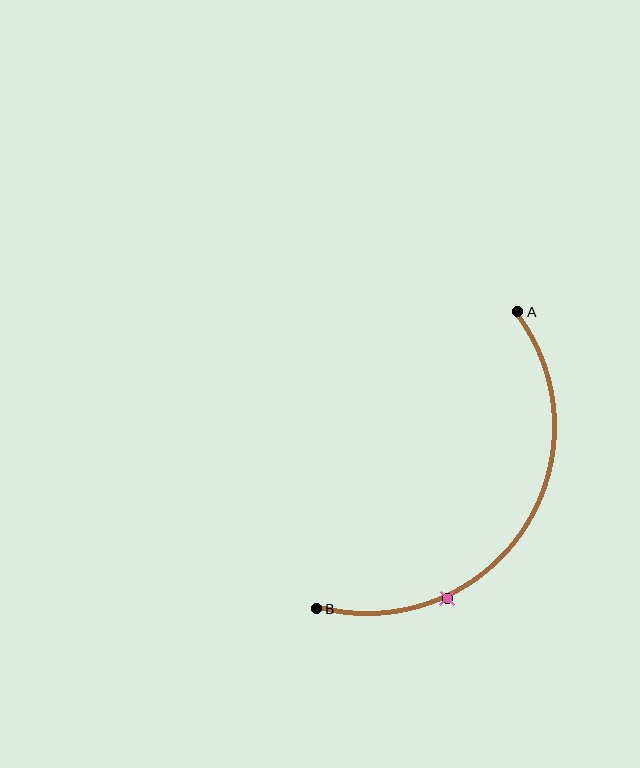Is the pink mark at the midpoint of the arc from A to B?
No. The pink mark lies on the arc but is closer to endpoint B. The arc midpoint would be at the point on the curve equidistant along the arc from both A and B.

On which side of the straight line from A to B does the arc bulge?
The arc bulges below and to the right of the straight line connecting A and B.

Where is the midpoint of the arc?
The arc midpoint is the point on the curve farthest from the straight line joining A and B. It sits below and to the right of that line.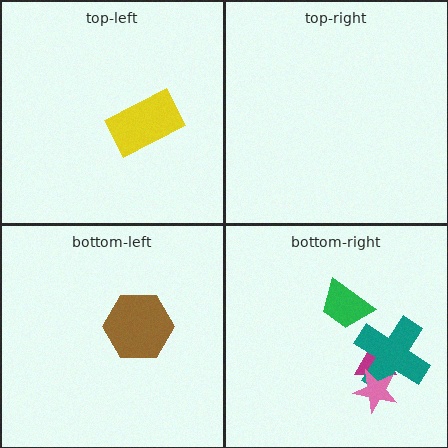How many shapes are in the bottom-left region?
1.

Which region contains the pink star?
The bottom-right region.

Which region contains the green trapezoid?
The bottom-right region.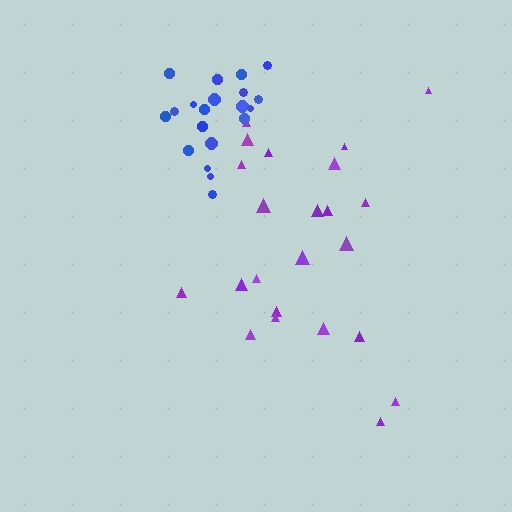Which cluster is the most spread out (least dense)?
Purple.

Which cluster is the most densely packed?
Blue.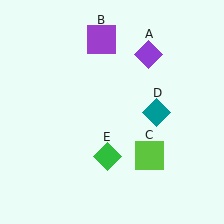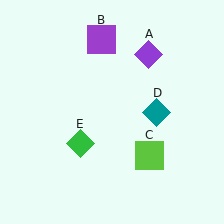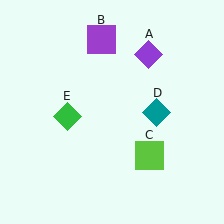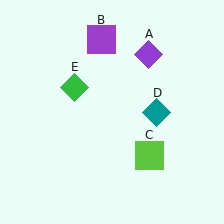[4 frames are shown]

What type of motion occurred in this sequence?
The green diamond (object E) rotated clockwise around the center of the scene.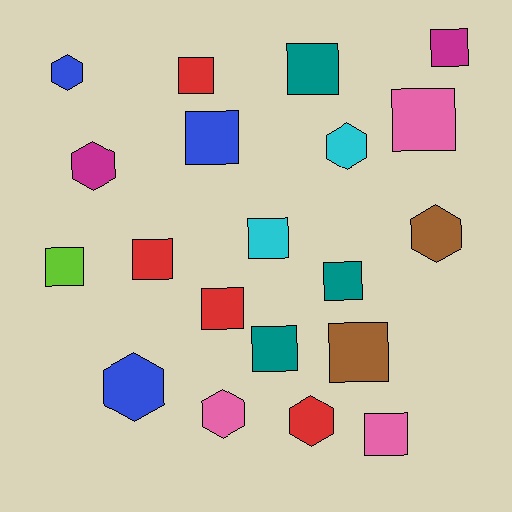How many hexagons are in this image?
There are 7 hexagons.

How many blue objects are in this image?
There are 3 blue objects.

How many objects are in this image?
There are 20 objects.